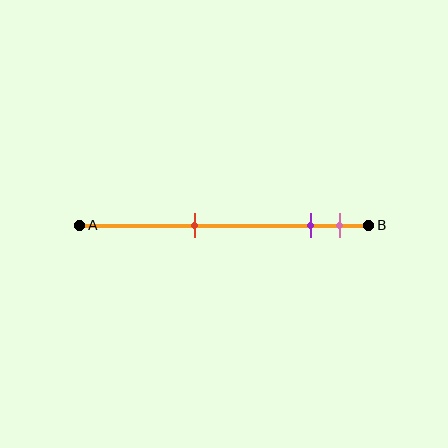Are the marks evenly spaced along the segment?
No, the marks are not evenly spaced.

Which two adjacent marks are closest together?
The purple and pink marks are the closest adjacent pair.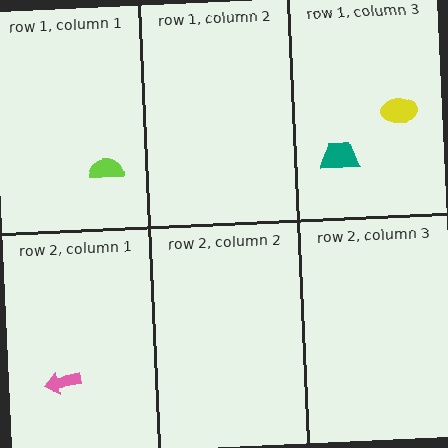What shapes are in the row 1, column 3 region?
The yellow ellipse, the teal trapezoid.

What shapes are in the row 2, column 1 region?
The pink arrow.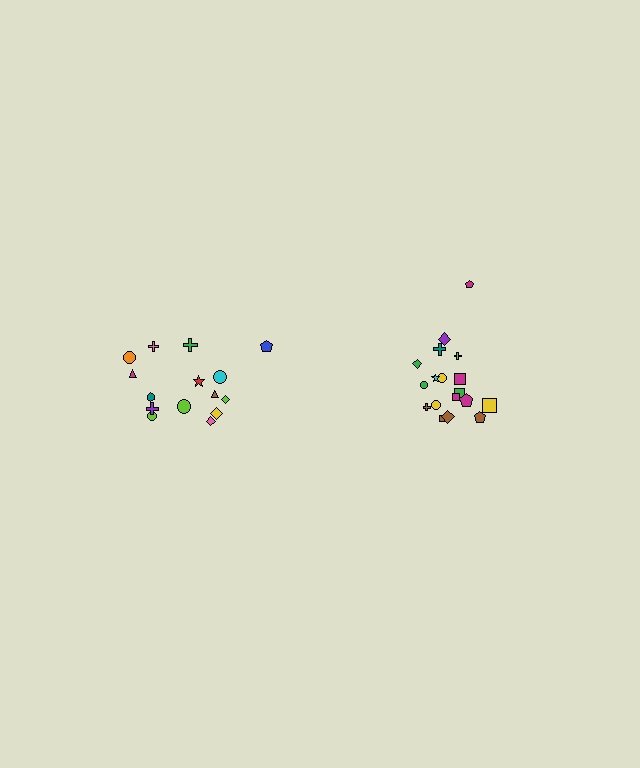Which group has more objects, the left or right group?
The right group.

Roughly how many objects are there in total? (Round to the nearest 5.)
Roughly 35 objects in total.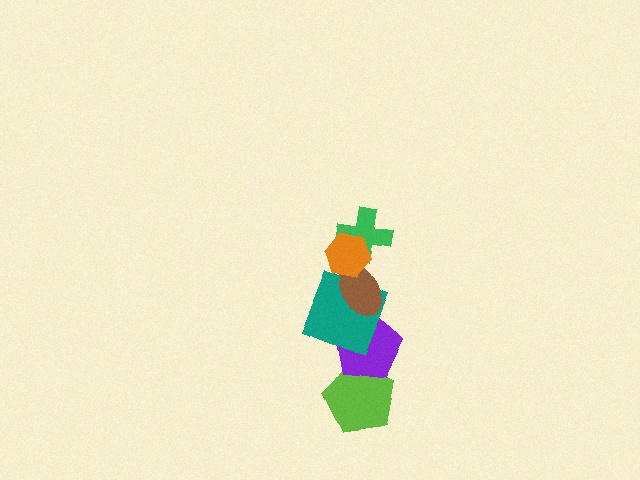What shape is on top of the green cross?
The orange hexagon is on top of the green cross.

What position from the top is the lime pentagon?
The lime pentagon is 6th from the top.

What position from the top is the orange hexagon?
The orange hexagon is 1st from the top.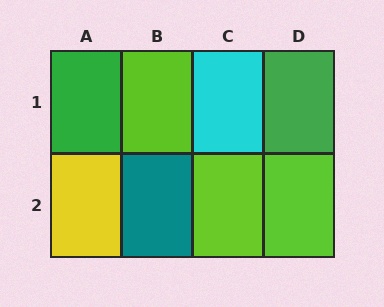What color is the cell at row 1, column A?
Green.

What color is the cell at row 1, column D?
Green.